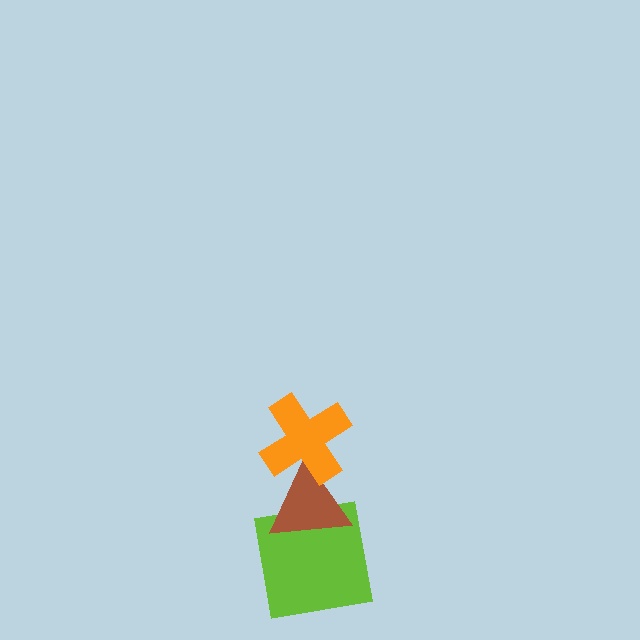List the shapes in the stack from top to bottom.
From top to bottom: the orange cross, the brown triangle, the lime square.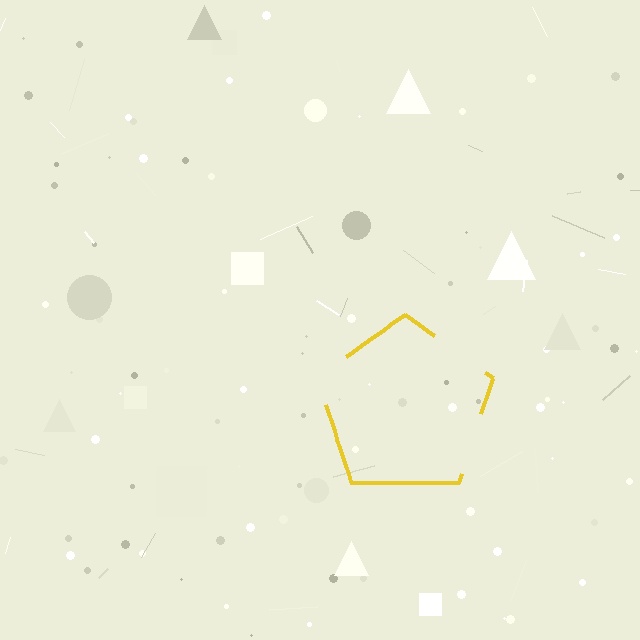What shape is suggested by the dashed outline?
The dashed outline suggests a pentagon.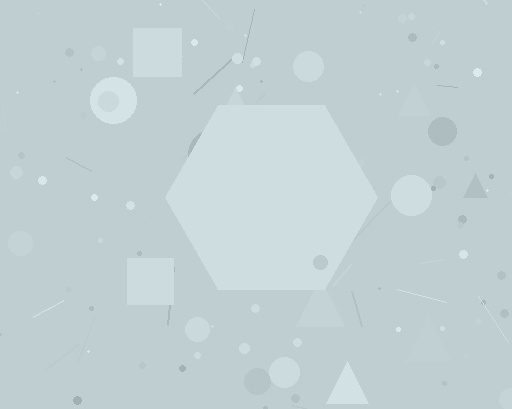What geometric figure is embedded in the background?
A hexagon is embedded in the background.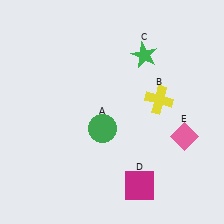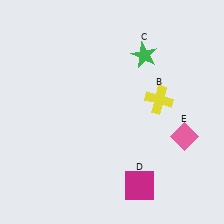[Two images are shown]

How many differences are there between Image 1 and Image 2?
There is 1 difference between the two images.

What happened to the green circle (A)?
The green circle (A) was removed in Image 2. It was in the bottom-left area of Image 1.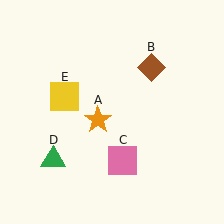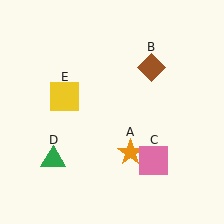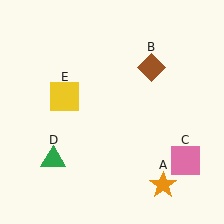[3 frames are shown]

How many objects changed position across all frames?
2 objects changed position: orange star (object A), pink square (object C).